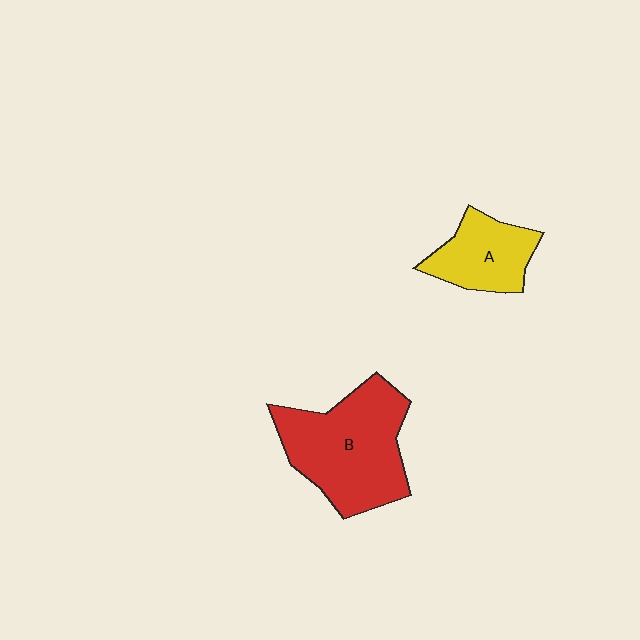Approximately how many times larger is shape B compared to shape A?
Approximately 1.9 times.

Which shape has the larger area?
Shape B (red).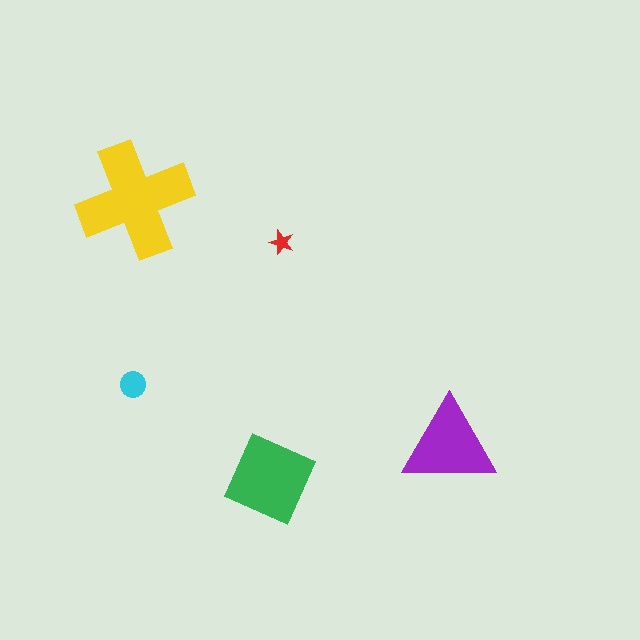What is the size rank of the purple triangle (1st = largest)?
3rd.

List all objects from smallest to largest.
The red star, the cyan circle, the purple triangle, the green square, the yellow cross.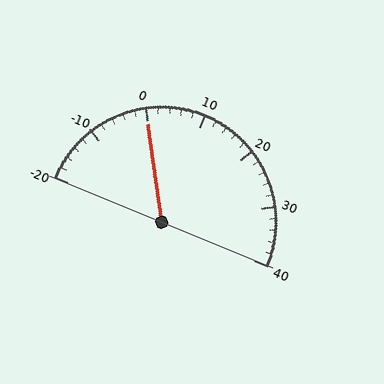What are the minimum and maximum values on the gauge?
The gauge ranges from -20 to 40.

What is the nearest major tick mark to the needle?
The nearest major tick mark is 0.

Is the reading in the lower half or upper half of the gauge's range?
The reading is in the lower half of the range (-20 to 40).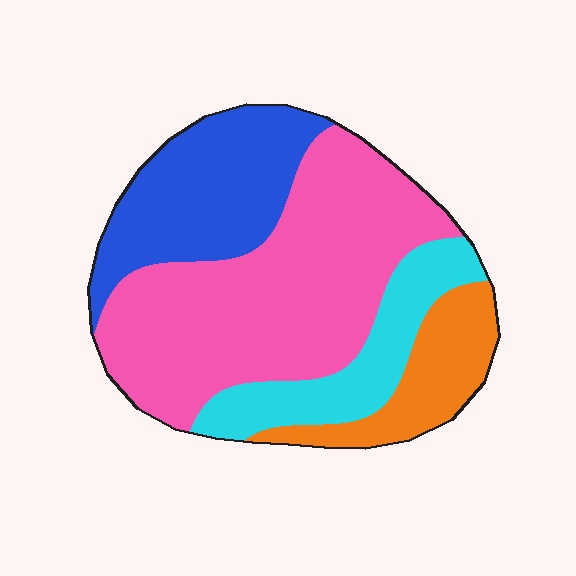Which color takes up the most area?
Pink, at roughly 50%.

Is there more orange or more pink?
Pink.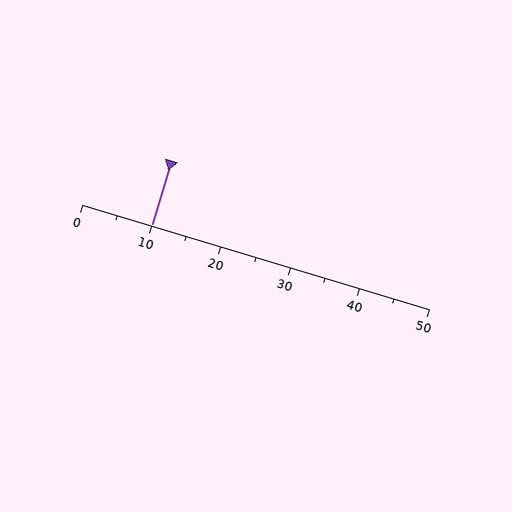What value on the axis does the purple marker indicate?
The marker indicates approximately 10.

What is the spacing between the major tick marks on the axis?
The major ticks are spaced 10 apart.